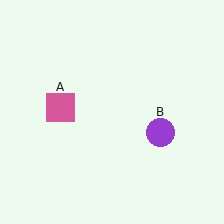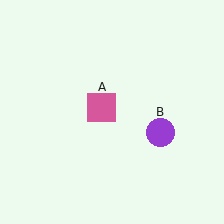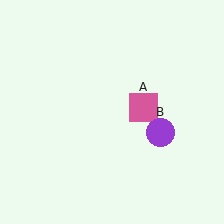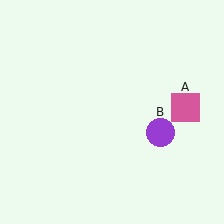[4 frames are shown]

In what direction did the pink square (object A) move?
The pink square (object A) moved right.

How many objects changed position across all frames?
1 object changed position: pink square (object A).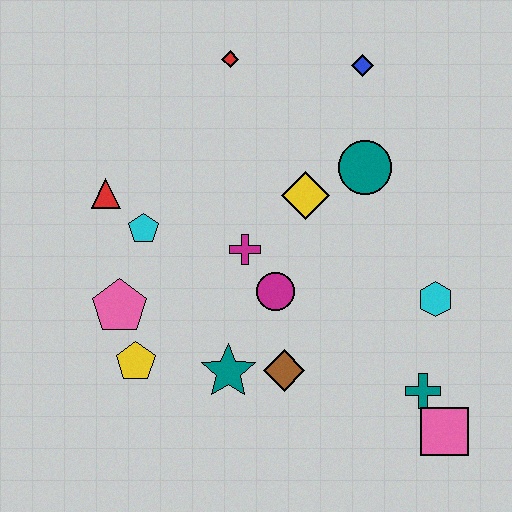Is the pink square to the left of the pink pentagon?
No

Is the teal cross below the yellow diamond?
Yes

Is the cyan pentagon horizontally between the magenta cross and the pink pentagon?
Yes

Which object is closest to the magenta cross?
The magenta circle is closest to the magenta cross.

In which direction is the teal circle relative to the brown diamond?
The teal circle is above the brown diamond.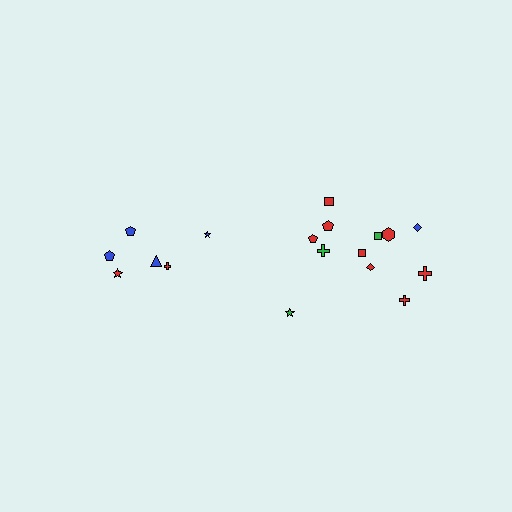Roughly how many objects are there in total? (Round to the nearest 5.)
Roughly 20 objects in total.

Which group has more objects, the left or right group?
The right group.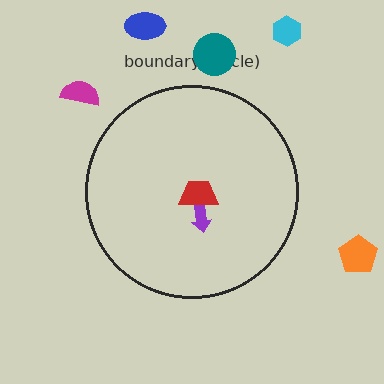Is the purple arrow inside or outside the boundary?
Inside.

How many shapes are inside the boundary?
2 inside, 5 outside.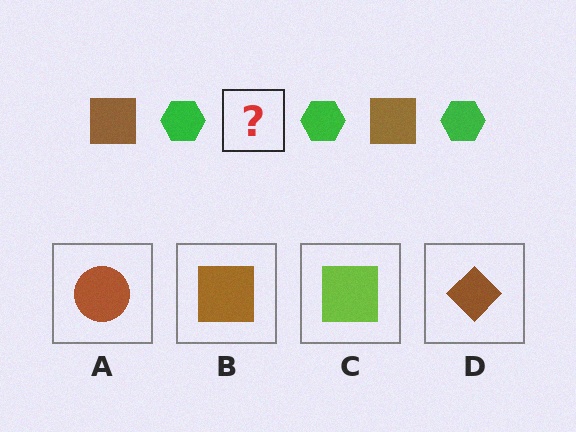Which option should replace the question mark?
Option B.